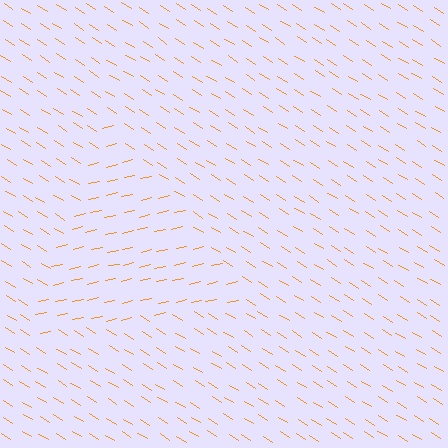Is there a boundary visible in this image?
Yes, there is a texture boundary formed by a change in line orientation.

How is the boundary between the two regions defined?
The boundary is defined purely by a change in line orientation (approximately 45 degrees difference). All lines are the same color and thickness.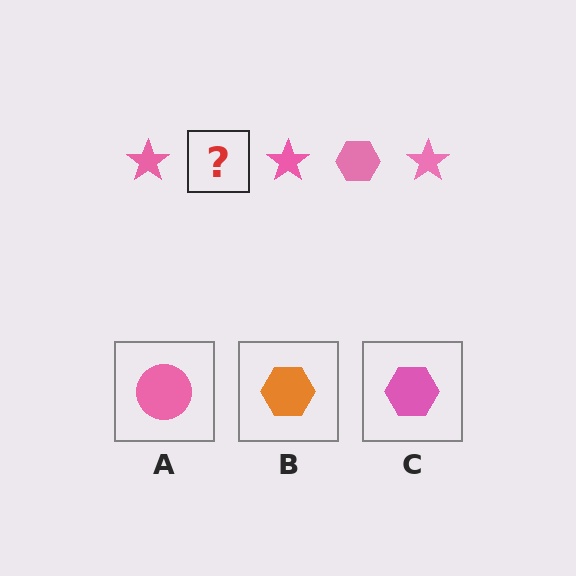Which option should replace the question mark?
Option C.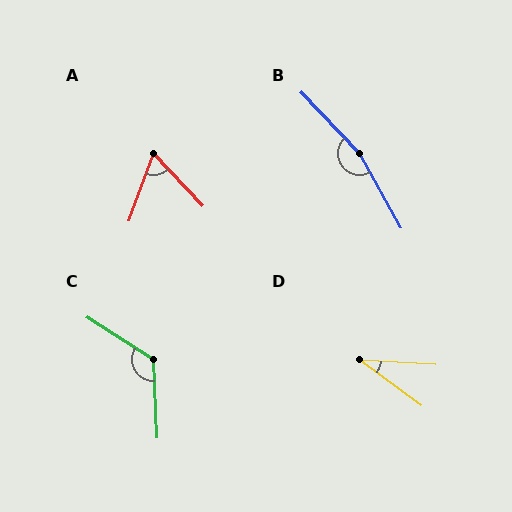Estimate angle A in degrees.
Approximately 63 degrees.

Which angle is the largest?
B, at approximately 165 degrees.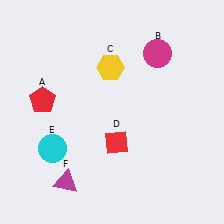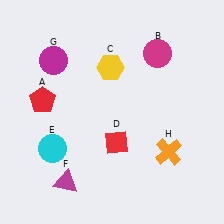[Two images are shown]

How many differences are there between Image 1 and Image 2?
There are 2 differences between the two images.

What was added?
A magenta circle (G), an orange cross (H) were added in Image 2.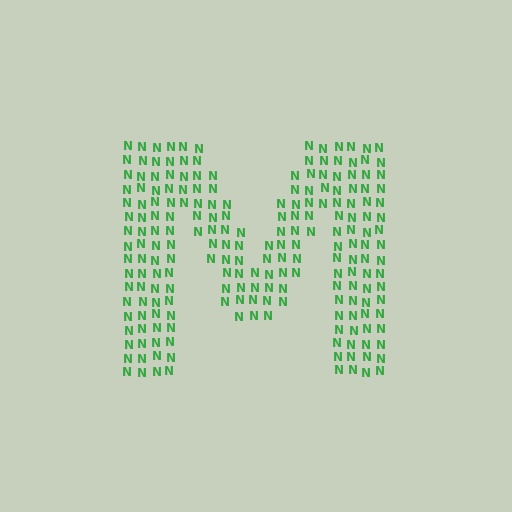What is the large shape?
The large shape is the letter M.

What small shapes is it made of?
It is made of small letter N's.